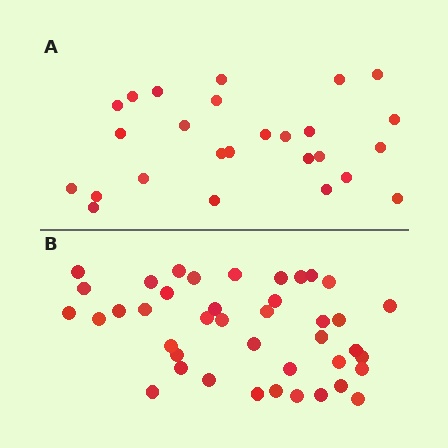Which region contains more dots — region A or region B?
Region B (the bottom region) has more dots.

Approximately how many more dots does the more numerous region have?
Region B has approximately 15 more dots than region A.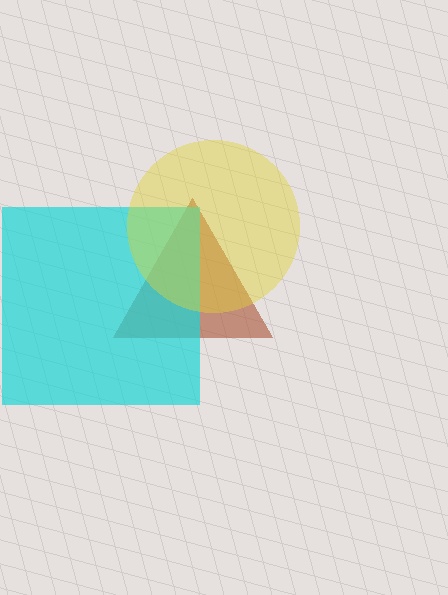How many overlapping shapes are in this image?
There are 3 overlapping shapes in the image.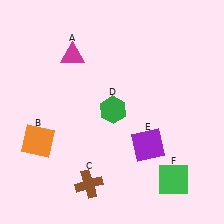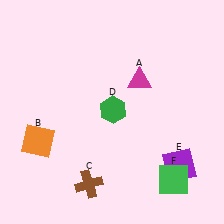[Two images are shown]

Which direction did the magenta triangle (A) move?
The magenta triangle (A) moved right.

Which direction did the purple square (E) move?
The purple square (E) moved right.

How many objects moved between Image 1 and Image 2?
2 objects moved between the two images.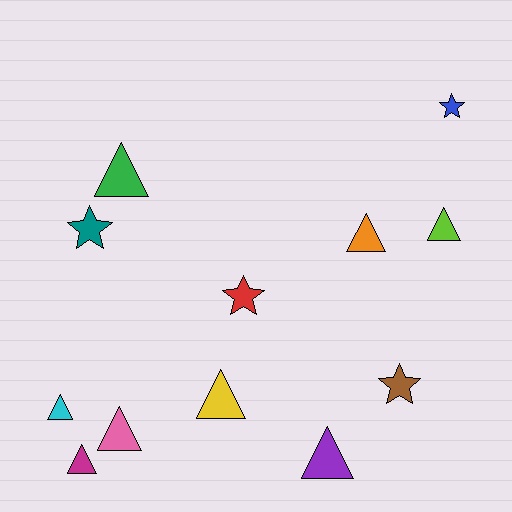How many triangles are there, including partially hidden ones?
There are 8 triangles.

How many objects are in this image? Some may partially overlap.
There are 12 objects.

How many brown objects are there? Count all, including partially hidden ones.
There is 1 brown object.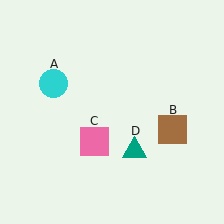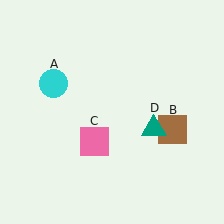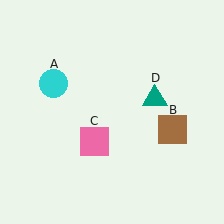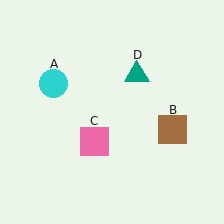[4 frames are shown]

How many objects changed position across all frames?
1 object changed position: teal triangle (object D).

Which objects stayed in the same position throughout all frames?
Cyan circle (object A) and brown square (object B) and pink square (object C) remained stationary.